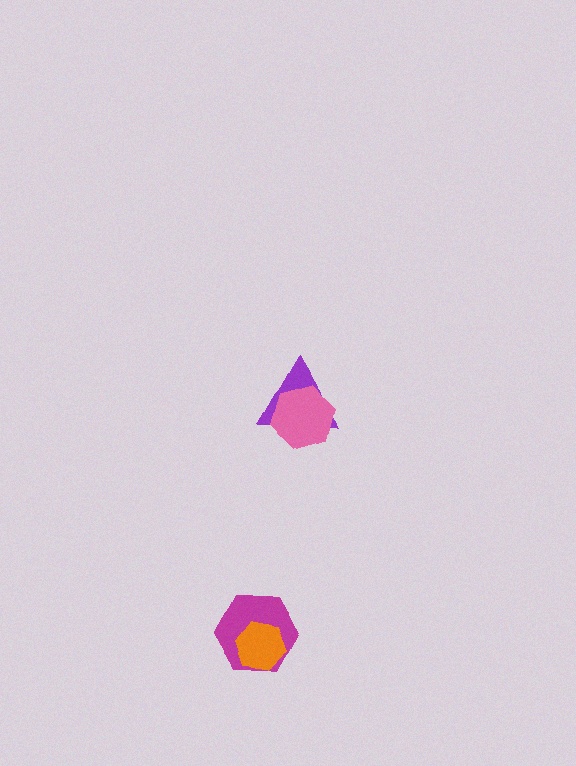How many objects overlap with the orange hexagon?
1 object overlaps with the orange hexagon.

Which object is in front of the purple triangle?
The pink hexagon is in front of the purple triangle.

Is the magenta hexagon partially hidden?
Yes, it is partially covered by another shape.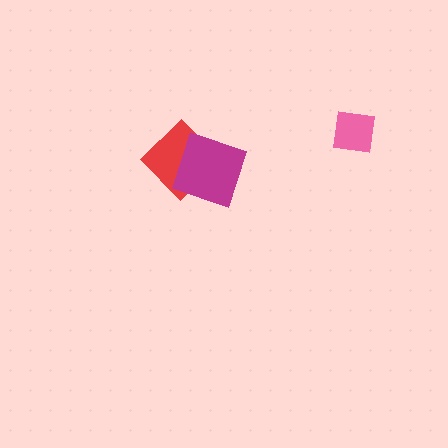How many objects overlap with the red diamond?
1 object overlaps with the red diamond.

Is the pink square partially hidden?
No, no other shape covers it.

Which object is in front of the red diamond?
The magenta square is in front of the red diamond.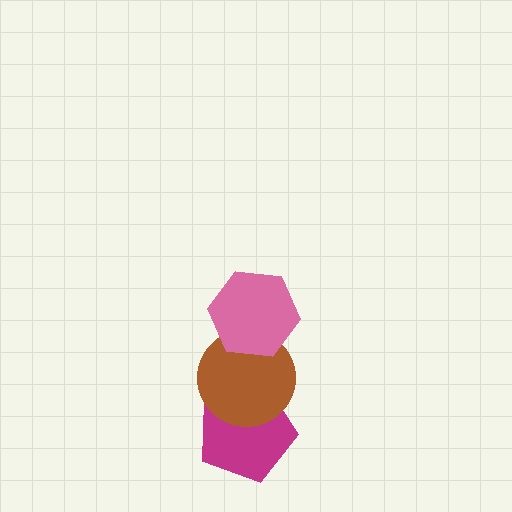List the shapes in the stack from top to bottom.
From top to bottom: the pink hexagon, the brown circle, the magenta pentagon.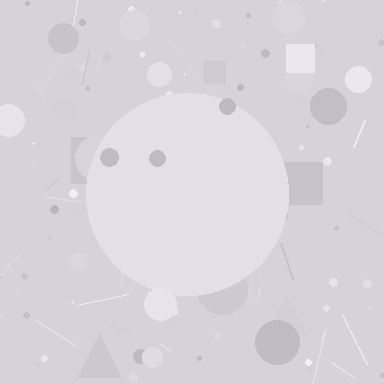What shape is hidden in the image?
A circle is hidden in the image.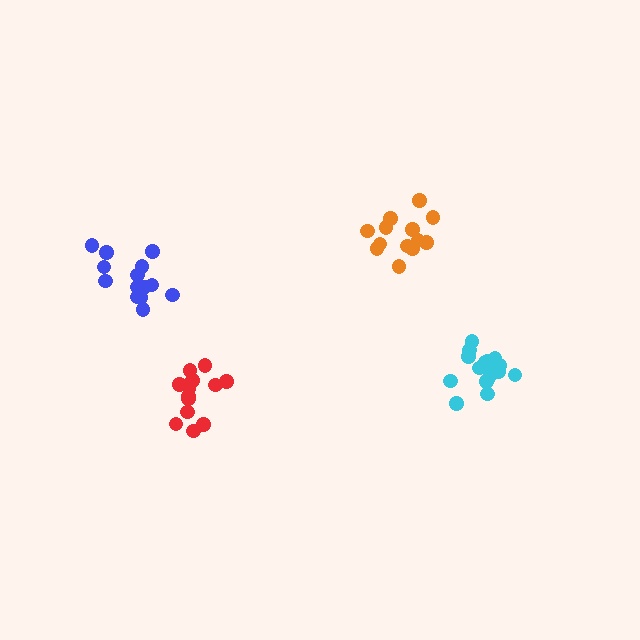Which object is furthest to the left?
The blue cluster is leftmost.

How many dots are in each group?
Group 1: 14 dots, Group 2: 15 dots, Group 3: 18 dots, Group 4: 13 dots (60 total).